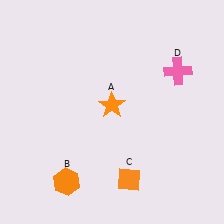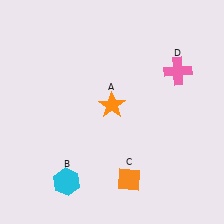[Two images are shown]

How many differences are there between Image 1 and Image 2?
There is 1 difference between the two images.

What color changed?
The hexagon (B) changed from orange in Image 1 to cyan in Image 2.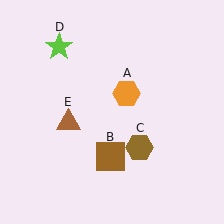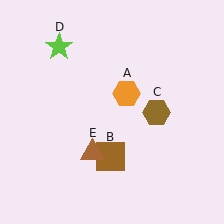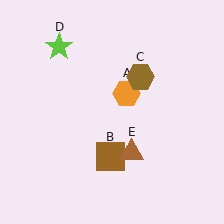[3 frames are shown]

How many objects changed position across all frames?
2 objects changed position: brown hexagon (object C), brown triangle (object E).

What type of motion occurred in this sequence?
The brown hexagon (object C), brown triangle (object E) rotated counterclockwise around the center of the scene.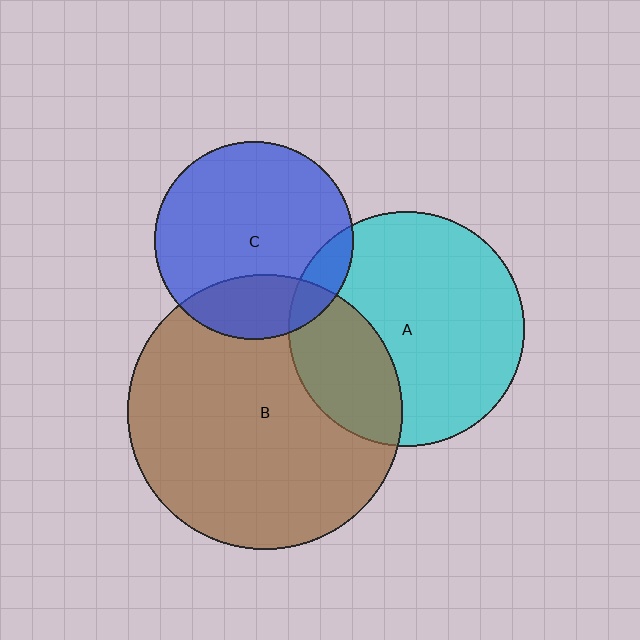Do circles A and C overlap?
Yes.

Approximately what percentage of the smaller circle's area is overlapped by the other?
Approximately 10%.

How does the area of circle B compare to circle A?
Approximately 1.4 times.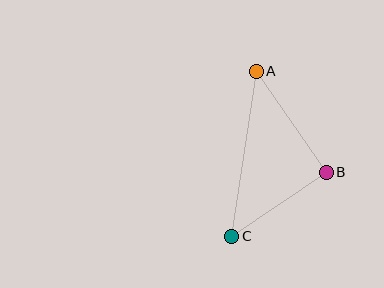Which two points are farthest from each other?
Points A and C are farthest from each other.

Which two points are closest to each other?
Points B and C are closest to each other.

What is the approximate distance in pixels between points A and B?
The distance between A and B is approximately 123 pixels.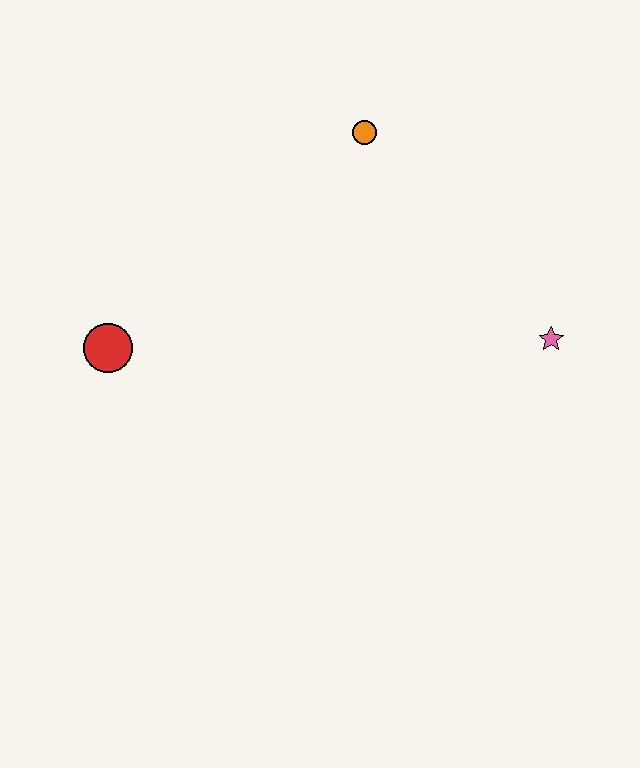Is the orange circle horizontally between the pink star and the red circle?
Yes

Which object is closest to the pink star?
The orange circle is closest to the pink star.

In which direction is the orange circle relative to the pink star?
The orange circle is above the pink star.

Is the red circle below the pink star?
Yes